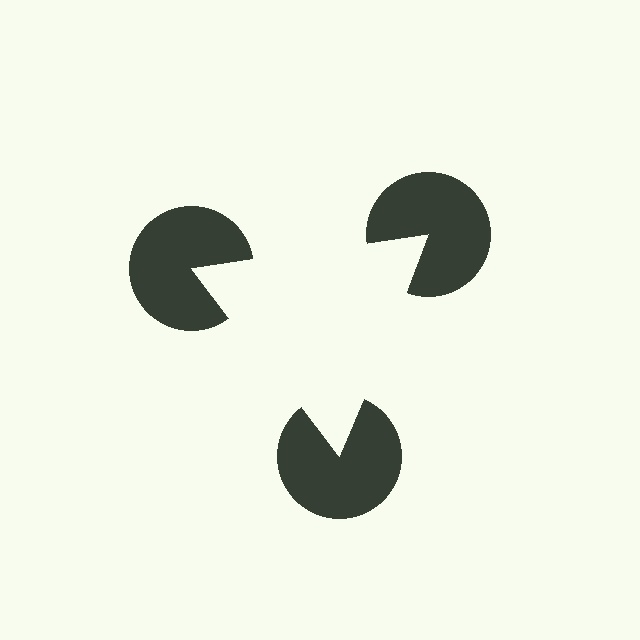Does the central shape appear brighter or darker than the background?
It typically appears slightly brighter than the background, even though no actual brightness change is drawn.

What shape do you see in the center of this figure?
An illusory triangle — its edges are inferred from the aligned wedge cuts in the pac-man discs, not physically drawn.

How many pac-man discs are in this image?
There are 3 — one at each vertex of the illusory triangle.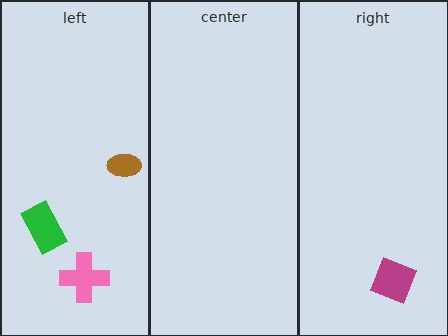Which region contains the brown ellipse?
The left region.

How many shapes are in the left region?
3.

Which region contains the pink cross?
The left region.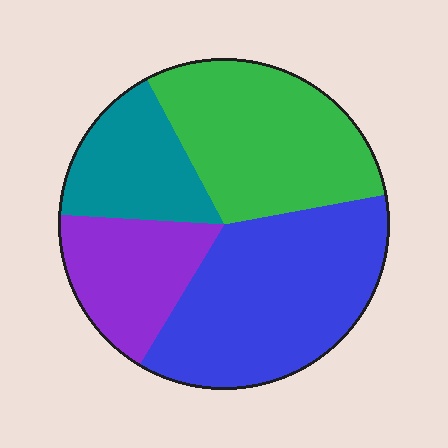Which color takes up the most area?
Blue, at roughly 35%.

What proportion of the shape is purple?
Purple takes up about one sixth (1/6) of the shape.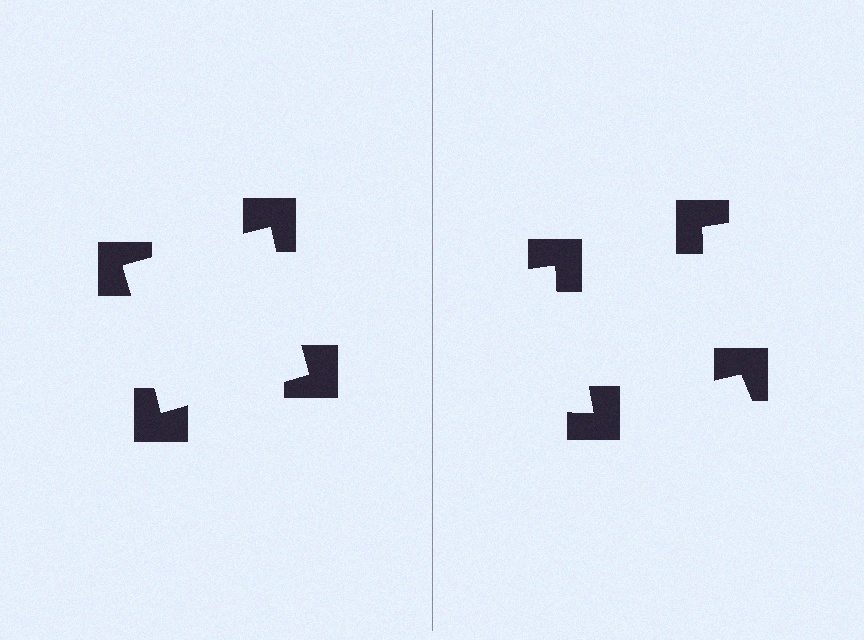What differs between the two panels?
The notched squares are positioned identically on both sides; only the wedge orientations differ. On the left they align to a square; on the right they are misaligned.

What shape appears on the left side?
An illusory square.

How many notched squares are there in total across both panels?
8 — 4 on each side.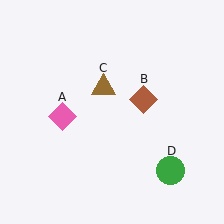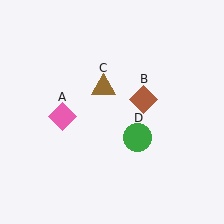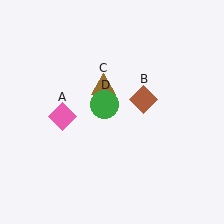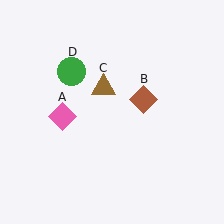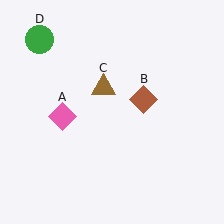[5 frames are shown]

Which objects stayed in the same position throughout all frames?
Pink diamond (object A) and brown diamond (object B) and brown triangle (object C) remained stationary.